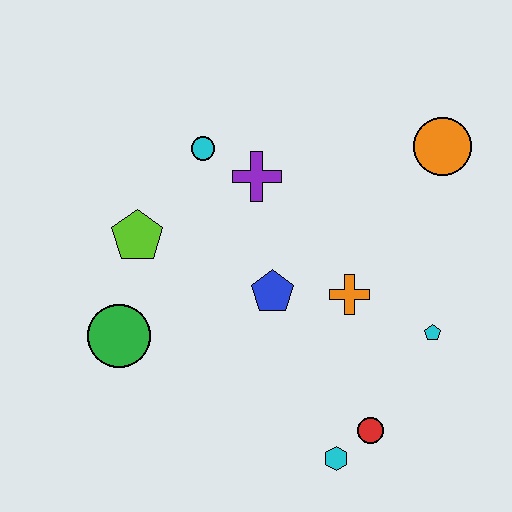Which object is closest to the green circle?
The lime pentagon is closest to the green circle.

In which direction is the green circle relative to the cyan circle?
The green circle is below the cyan circle.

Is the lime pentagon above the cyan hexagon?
Yes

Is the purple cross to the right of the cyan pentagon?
No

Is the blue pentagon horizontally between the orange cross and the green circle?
Yes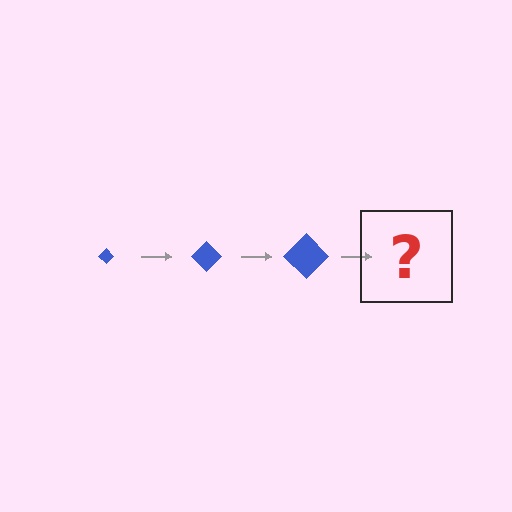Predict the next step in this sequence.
The next step is a blue diamond, larger than the previous one.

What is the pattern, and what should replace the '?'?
The pattern is that the diamond gets progressively larger each step. The '?' should be a blue diamond, larger than the previous one.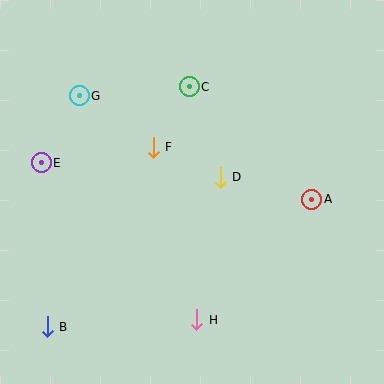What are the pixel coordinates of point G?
Point G is at (79, 96).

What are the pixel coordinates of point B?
Point B is at (47, 327).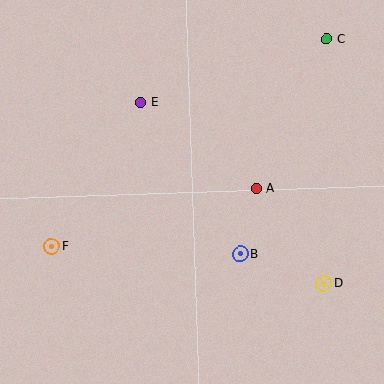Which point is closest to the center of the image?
Point A at (256, 188) is closest to the center.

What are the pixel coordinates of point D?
Point D is at (324, 283).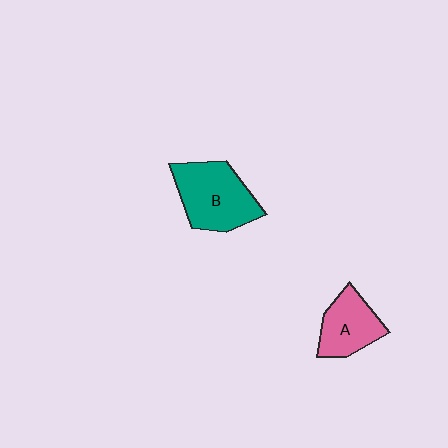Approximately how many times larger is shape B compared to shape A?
Approximately 1.4 times.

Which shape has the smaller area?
Shape A (pink).